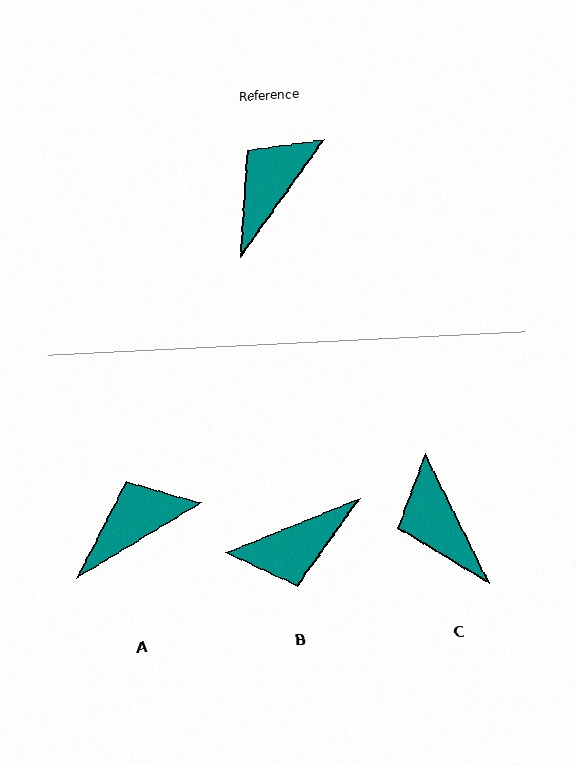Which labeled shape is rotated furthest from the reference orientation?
B, about 148 degrees away.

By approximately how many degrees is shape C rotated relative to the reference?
Approximately 62 degrees counter-clockwise.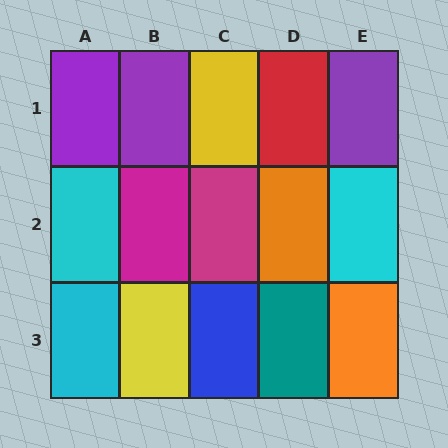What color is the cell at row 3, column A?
Cyan.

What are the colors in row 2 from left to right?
Cyan, magenta, magenta, orange, cyan.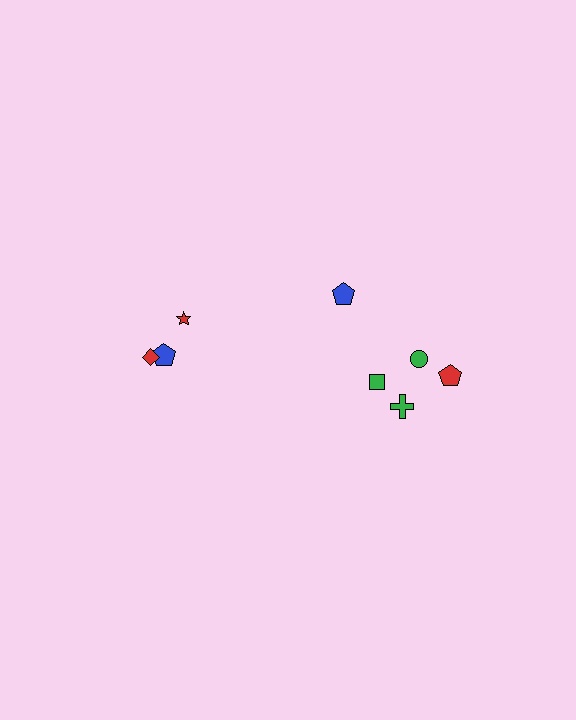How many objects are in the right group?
There are 5 objects.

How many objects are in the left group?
There are 3 objects.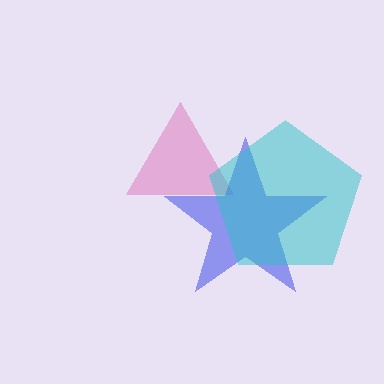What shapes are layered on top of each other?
The layered shapes are: a pink triangle, a blue star, a cyan pentagon.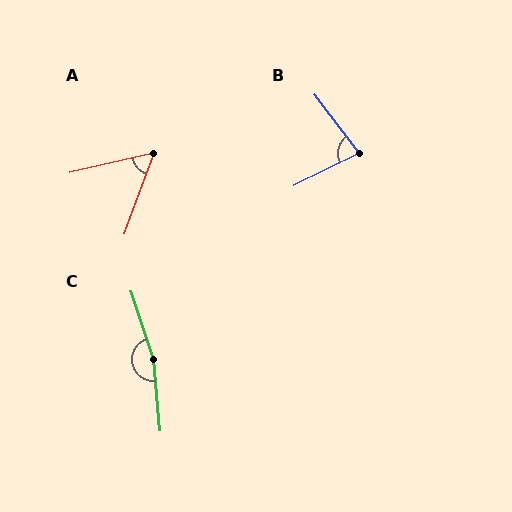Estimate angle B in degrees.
Approximately 79 degrees.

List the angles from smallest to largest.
A (57°), B (79°), C (167°).